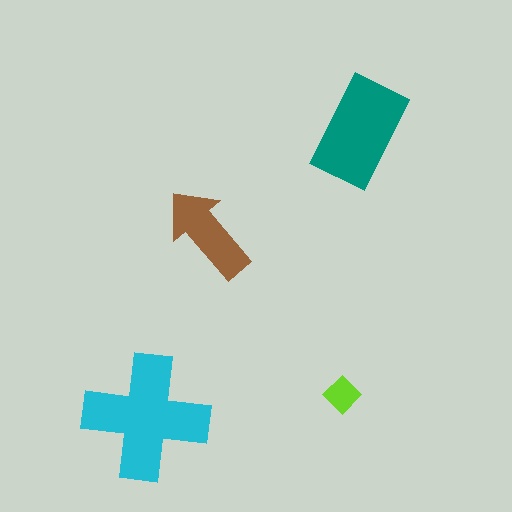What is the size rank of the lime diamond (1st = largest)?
4th.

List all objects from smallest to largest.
The lime diamond, the brown arrow, the teal rectangle, the cyan cross.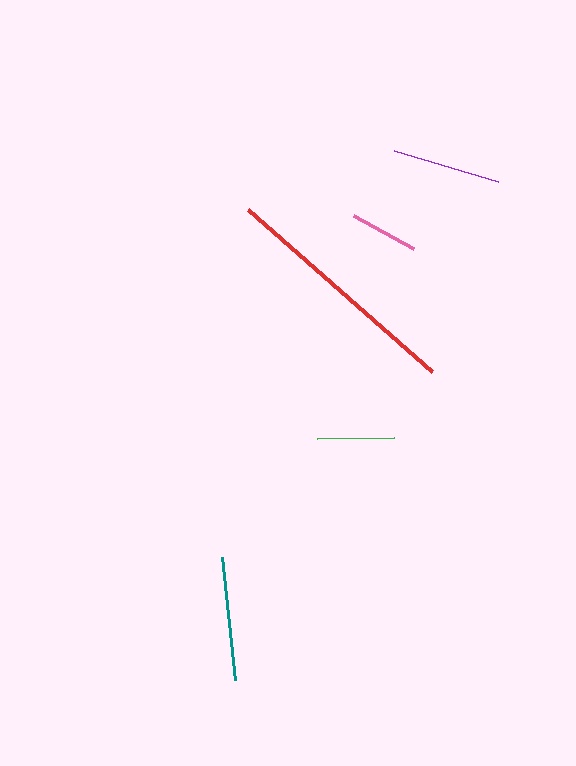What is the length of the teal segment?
The teal segment is approximately 124 pixels long.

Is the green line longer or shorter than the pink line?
The green line is longer than the pink line.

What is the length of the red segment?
The red segment is approximately 245 pixels long.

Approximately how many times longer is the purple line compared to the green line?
The purple line is approximately 1.4 times the length of the green line.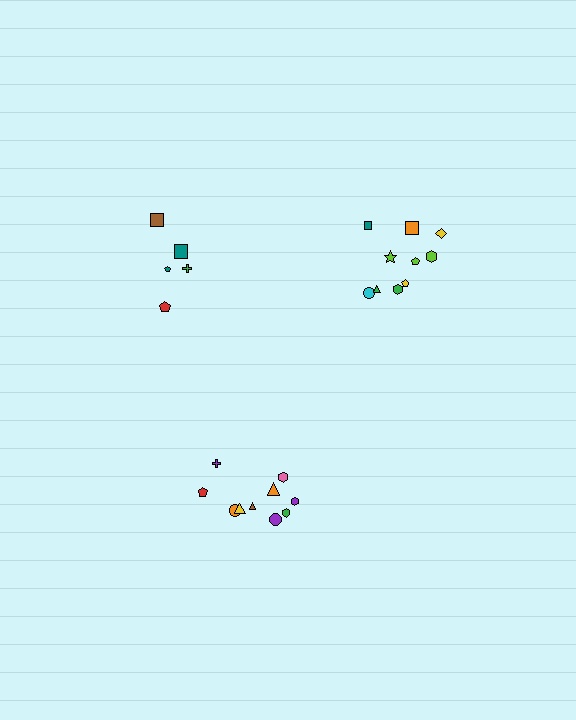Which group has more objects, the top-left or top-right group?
The top-right group.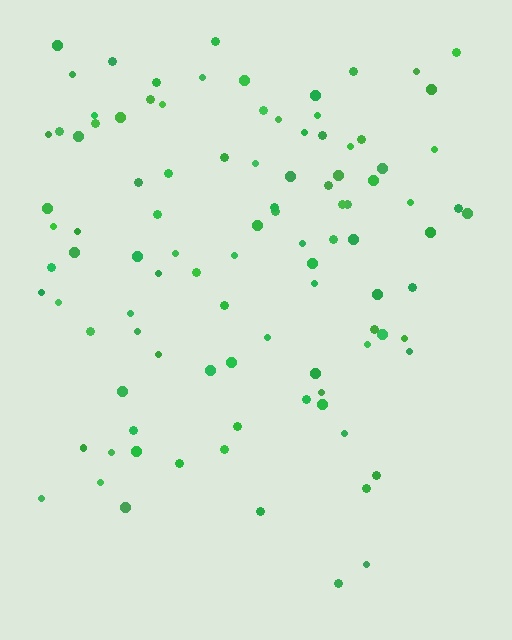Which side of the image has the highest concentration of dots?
The top.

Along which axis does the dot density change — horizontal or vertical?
Vertical.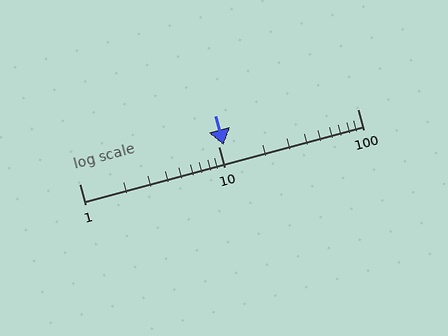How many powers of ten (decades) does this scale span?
The scale spans 2 decades, from 1 to 100.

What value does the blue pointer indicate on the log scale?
The pointer indicates approximately 11.